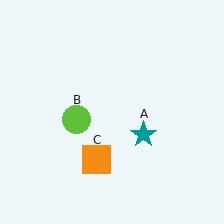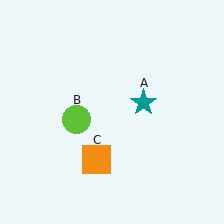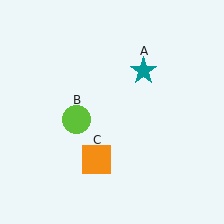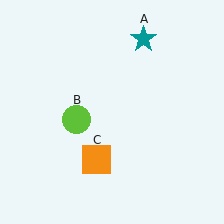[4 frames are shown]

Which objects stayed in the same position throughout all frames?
Lime circle (object B) and orange square (object C) remained stationary.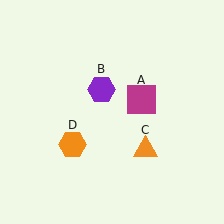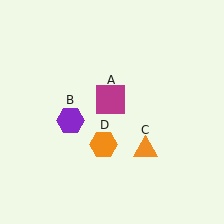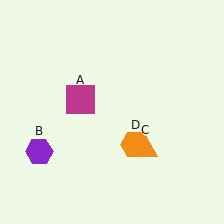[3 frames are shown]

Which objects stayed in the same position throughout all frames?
Orange triangle (object C) remained stationary.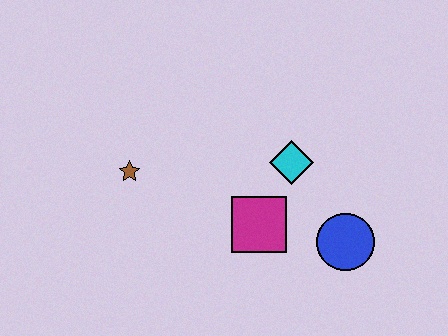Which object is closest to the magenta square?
The cyan diamond is closest to the magenta square.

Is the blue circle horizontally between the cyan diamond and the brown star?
No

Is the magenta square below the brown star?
Yes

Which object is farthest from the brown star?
The blue circle is farthest from the brown star.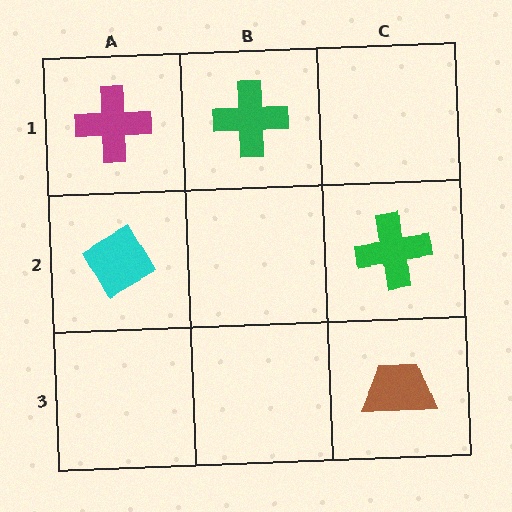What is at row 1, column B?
A green cross.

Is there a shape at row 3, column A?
No, that cell is empty.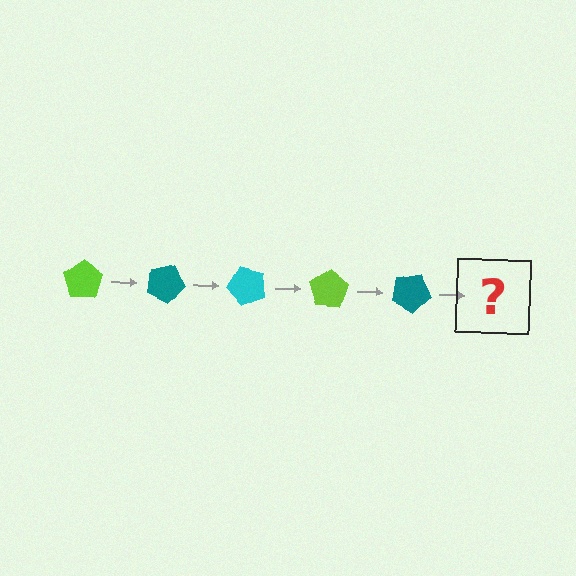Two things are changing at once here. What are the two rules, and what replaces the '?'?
The two rules are that it rotates 25 degrees each step and the color cycles through lime, teal, and cyan. The '?' should be a cyan pentagon, rotated 125 degrees from the start.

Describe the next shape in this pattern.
It should be a cyan pentagon, rotated 125 degrees from the start.